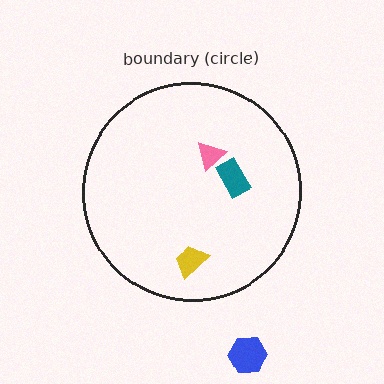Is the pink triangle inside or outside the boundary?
Inside.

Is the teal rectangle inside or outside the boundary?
Inside.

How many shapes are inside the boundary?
3 inside, 1 outside.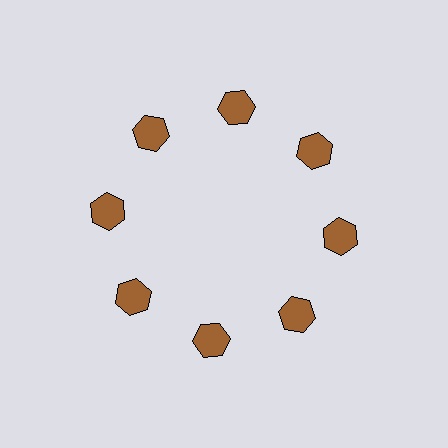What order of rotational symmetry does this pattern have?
This pattern has 8-fold rotational symmetry.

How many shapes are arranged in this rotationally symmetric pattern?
There are 8 shapes, arranged in 8 groups of 1.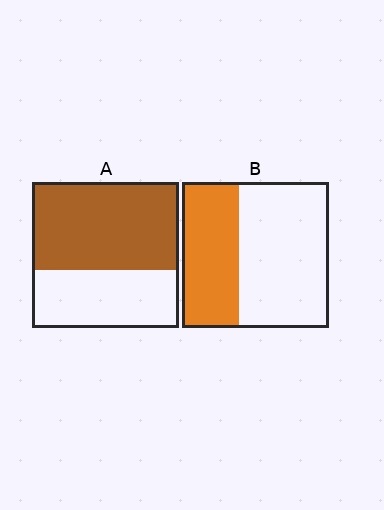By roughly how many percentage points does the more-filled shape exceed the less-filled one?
By roughly 20 percentage points (A over B).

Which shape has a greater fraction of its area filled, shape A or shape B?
Shape A.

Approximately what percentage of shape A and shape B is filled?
A is approximately 60% and B is approximately 40%.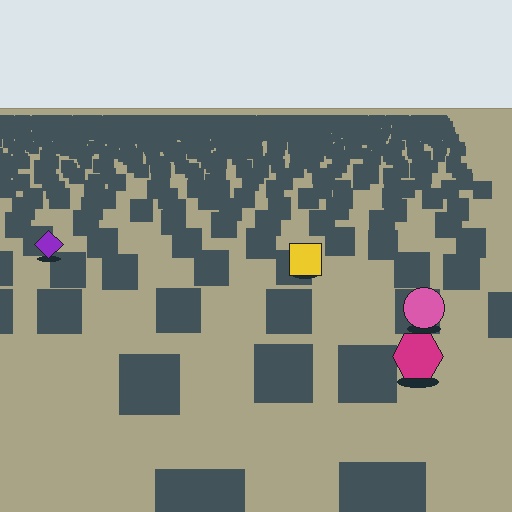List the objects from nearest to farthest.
From nearest to farthest: the magenta hexagon, the pink circle, the yellow square, the purple diamond.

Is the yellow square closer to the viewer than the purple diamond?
Yes. The yellow square is closer — you can tell from the texture gradient: the ground texture is coarser near it.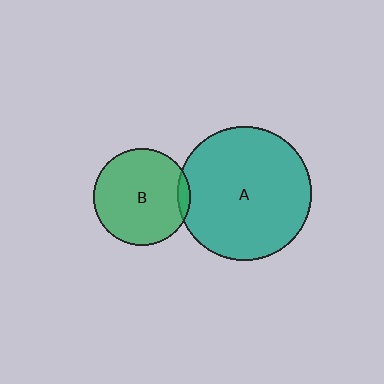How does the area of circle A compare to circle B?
Approximately 1.9 times.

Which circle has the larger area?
Circle A (teal).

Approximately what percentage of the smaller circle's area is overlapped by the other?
Approximately 5%.